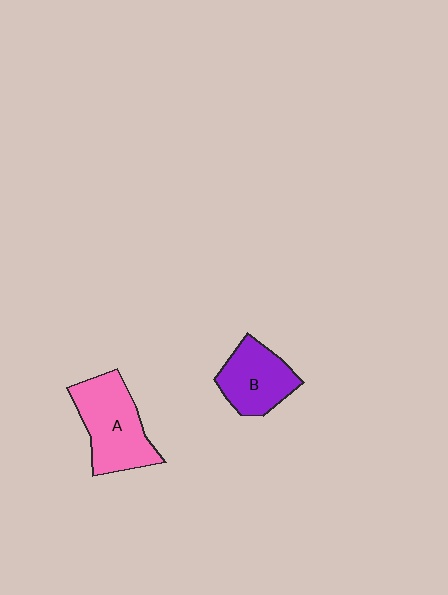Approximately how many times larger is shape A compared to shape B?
Approximately 1.3 times.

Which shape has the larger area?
Shape A (pink).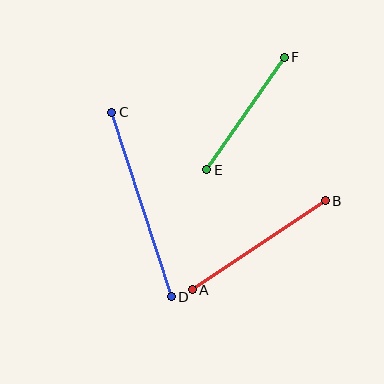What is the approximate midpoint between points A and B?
The midpoint is at approximately (259, 245) pixels.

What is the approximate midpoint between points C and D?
The midpoint is at approximately (142, 205) pixels.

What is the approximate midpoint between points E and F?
The midpoint is at approximately (245, 113) pixels.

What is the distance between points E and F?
The distance is approximately 137 pixels.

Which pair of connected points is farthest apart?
Points C and D are farthest apart.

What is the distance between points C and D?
The distance is approximately 194 pixels.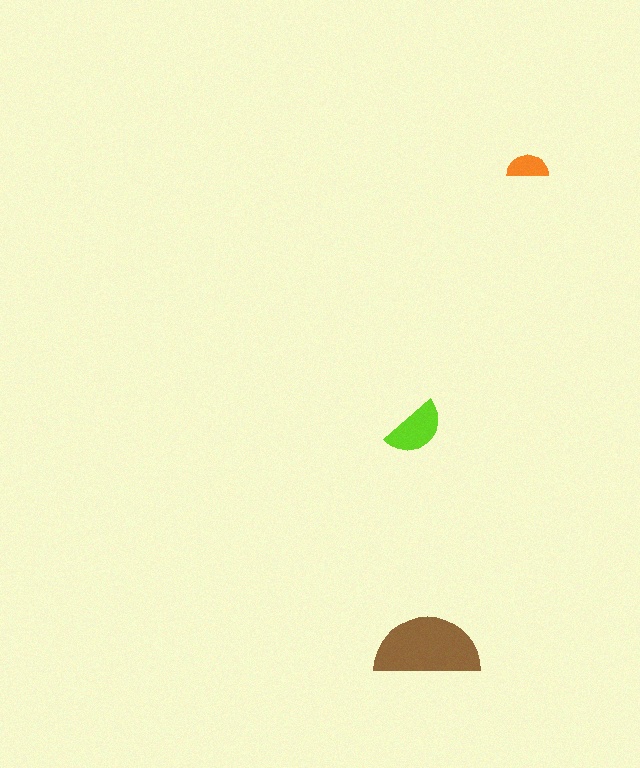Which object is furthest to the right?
The orange semicircle is rightmost.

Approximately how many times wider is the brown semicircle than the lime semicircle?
About 1.5 times wider.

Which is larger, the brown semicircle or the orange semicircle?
The brown one.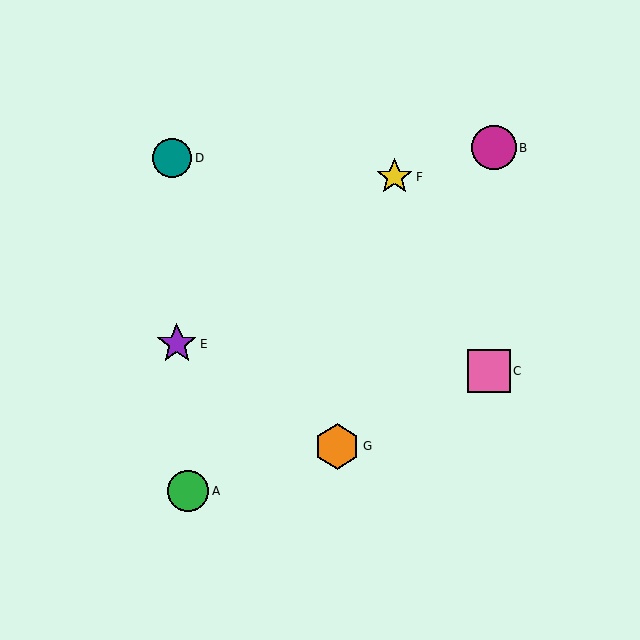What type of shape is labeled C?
Shape C is a pink square.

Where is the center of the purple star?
The center of the purple star is at (177, 344).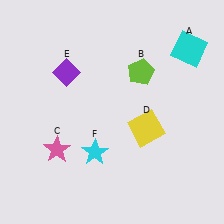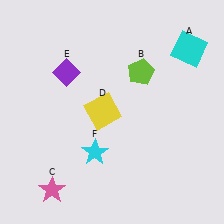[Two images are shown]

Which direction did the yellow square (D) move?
The yellow square (D) moved left.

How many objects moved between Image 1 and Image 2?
2 objects moved between the two images.